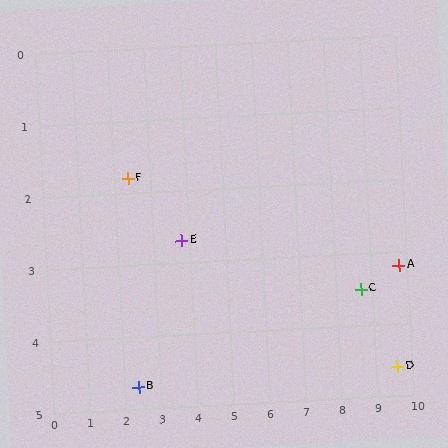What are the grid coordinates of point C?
Point C is at approximately (8.7, 3.5).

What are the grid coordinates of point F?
Point F is at approximately (2.4, 1.8).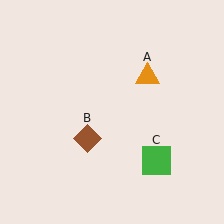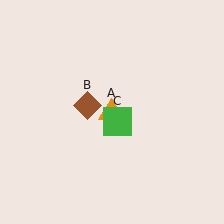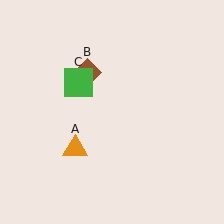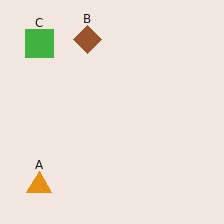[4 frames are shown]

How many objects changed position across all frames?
3 objects changed position: orange triangle (object A), brown diamond (object B), green square (object C).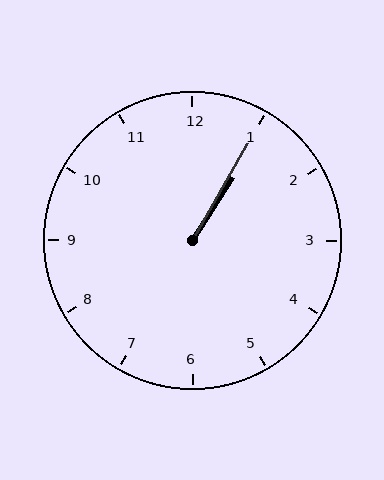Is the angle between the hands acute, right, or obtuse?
It is acute.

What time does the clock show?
1:05.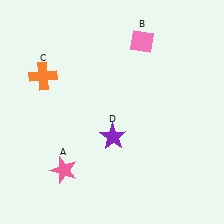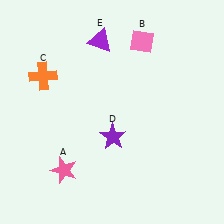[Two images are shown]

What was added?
A purple triangle (E) was added in Image 2.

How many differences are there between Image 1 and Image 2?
There is 1 difference between the two images.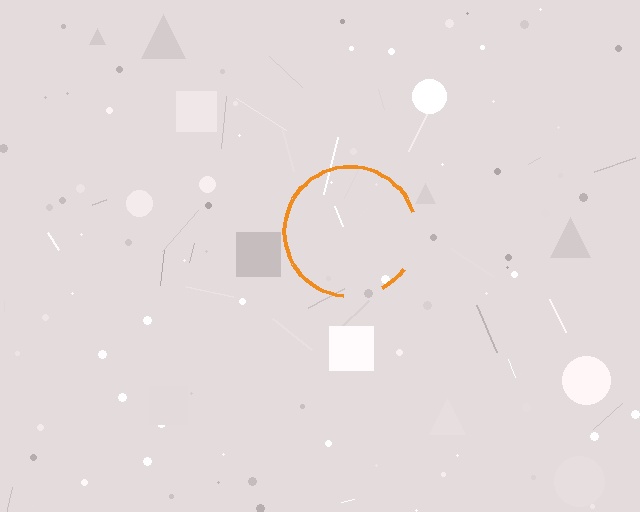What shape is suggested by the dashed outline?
The dashed outline suggests a circle.